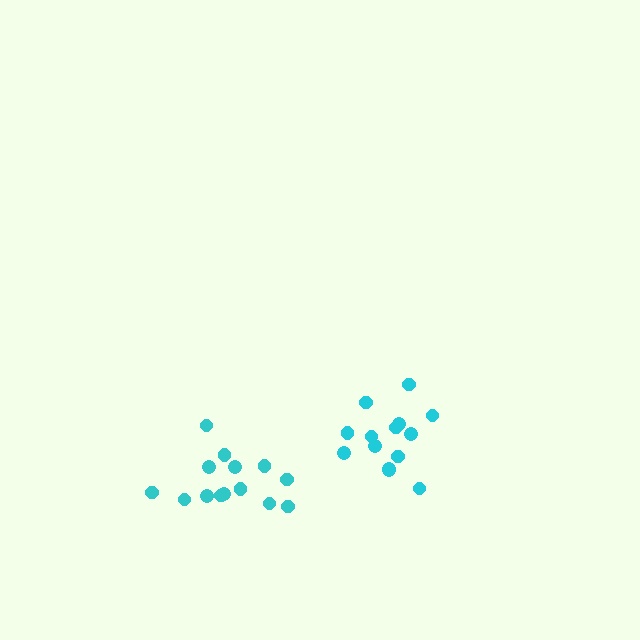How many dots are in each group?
Group 1: 14 dots, Group 2: 14 dots (28 total).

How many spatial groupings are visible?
There are 2 spatial groupings.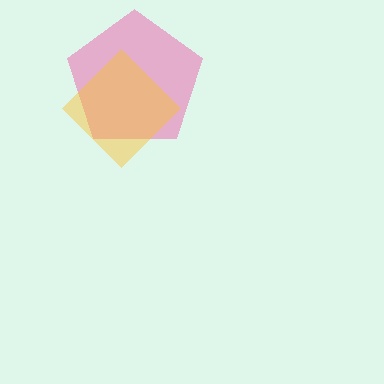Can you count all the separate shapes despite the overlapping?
Yes, there are 2 separate shapes.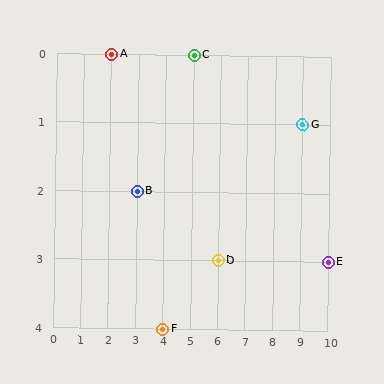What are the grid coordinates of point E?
Point E is at grid coordinates (10, 3).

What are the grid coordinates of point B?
Point B is at grid coordinates (3, 2).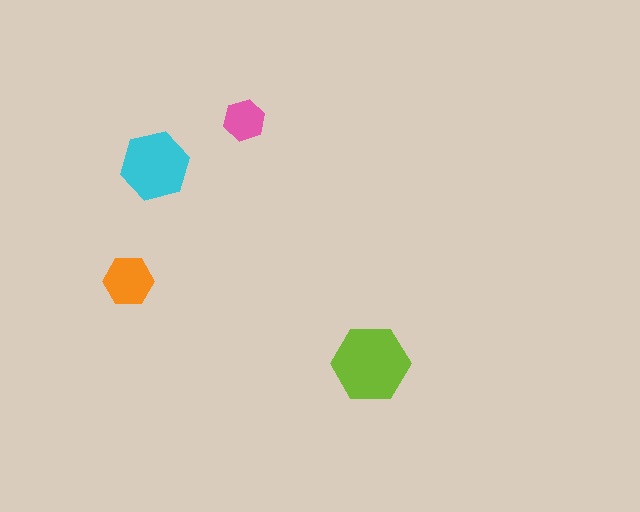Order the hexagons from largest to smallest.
the lime one, the cyan one, the orange one, the pink one.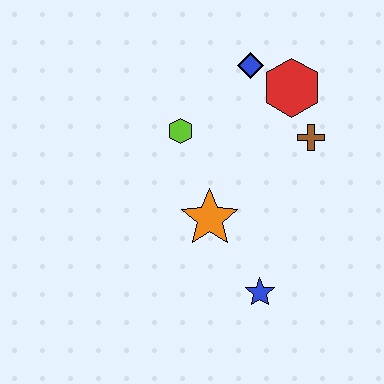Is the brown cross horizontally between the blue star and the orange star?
No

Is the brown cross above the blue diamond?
No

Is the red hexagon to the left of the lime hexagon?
No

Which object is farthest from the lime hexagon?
The blue star is farthest from the lime hexagon.